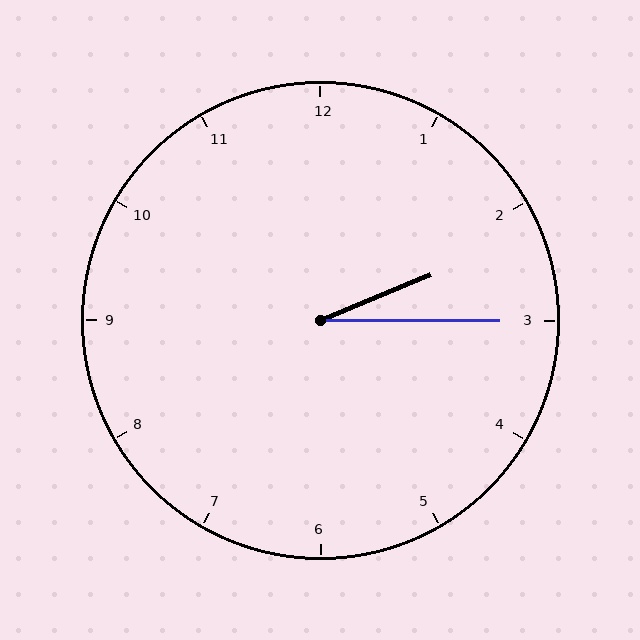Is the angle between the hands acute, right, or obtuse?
It is acute.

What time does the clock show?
2:15.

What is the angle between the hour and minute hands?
Approximately 22 degrees.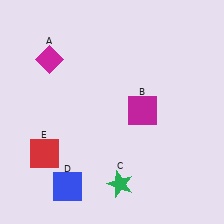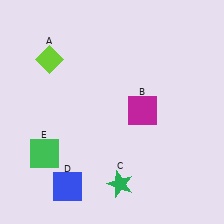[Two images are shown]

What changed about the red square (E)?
In Image 1, E is red. In Image 2, it changed to green.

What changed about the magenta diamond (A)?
In Image 1, A is magenta. In Image 2, it changed to lime.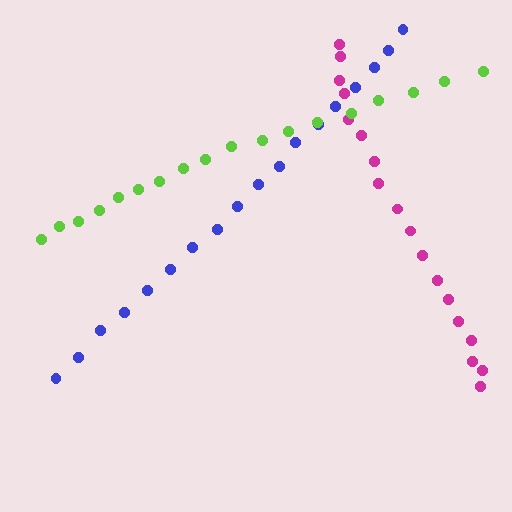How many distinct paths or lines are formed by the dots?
There are 3 distinct paths.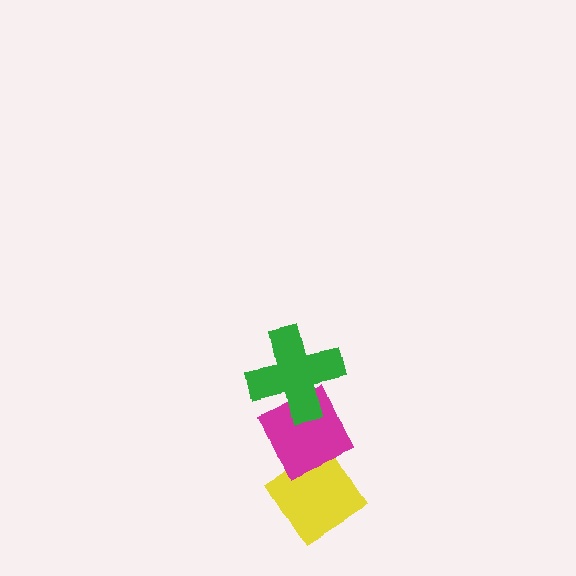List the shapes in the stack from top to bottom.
From top to bottom: the green cross, the magenta diamond, the yellow diamond.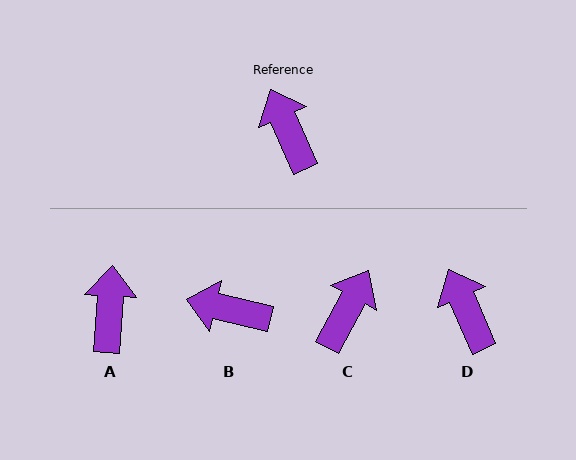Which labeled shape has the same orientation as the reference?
D.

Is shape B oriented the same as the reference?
No, it is off by about 53 degrees.